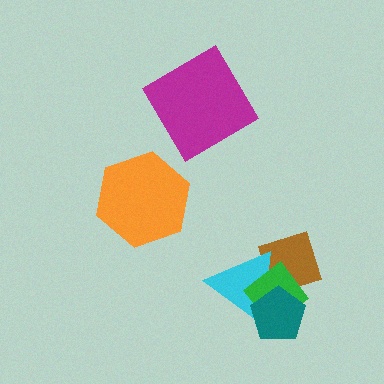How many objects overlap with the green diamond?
3 objects overlap with the green diamond.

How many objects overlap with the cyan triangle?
3 objects overlap with the cyan triangle.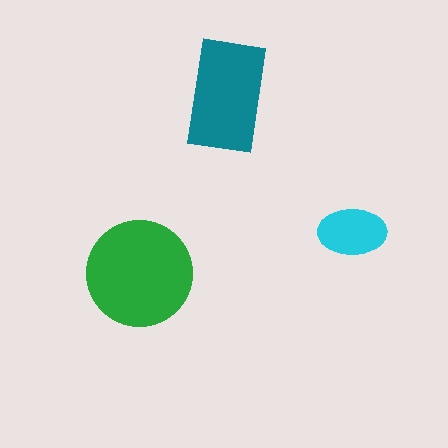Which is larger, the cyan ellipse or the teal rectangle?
The teal rectangle.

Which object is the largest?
The green circle.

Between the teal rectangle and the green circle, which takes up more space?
The green circle.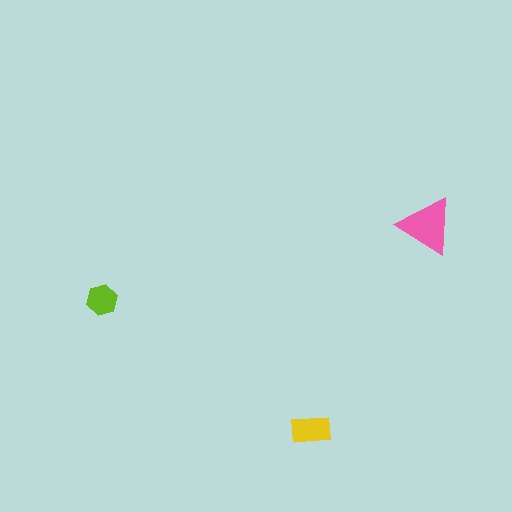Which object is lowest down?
The yellow rectangle is bottommost.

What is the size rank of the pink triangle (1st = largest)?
1st.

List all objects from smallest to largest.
The lime hexagon, the yellow rectangle, the pink triangle.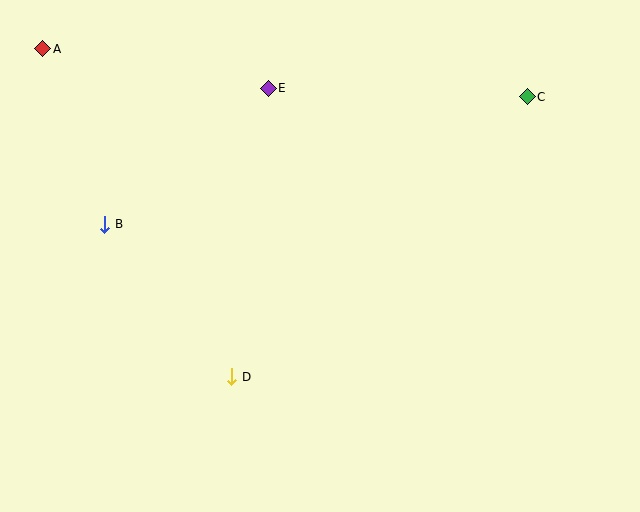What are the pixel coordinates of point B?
Point B is at (105, 224).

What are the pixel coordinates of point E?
Point E is at (268, 88).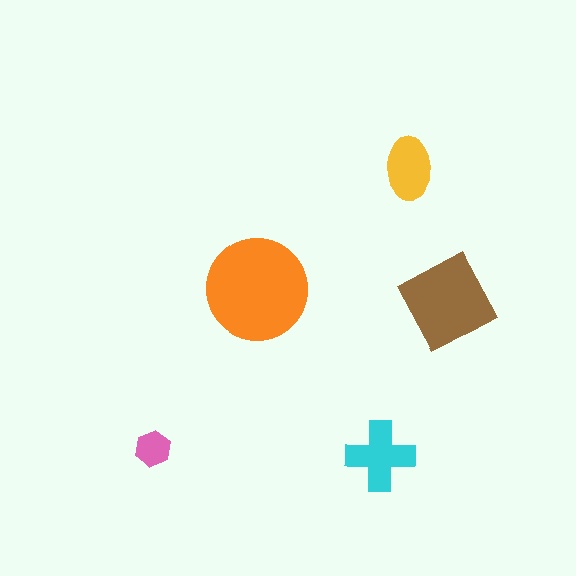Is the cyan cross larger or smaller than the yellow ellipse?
Larger.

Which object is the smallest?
The pink hexagon.